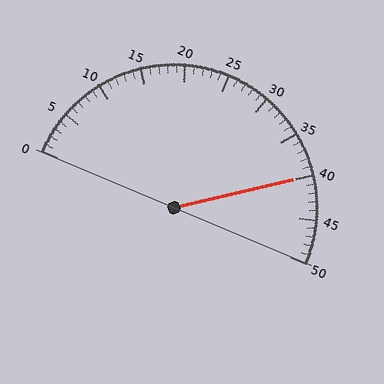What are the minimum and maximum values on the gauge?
The gauge ranges from 0 to 50.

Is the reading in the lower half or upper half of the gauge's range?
The reading is in the upper half of the range (0 to 50).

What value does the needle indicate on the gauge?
The needle indicates approximately 40.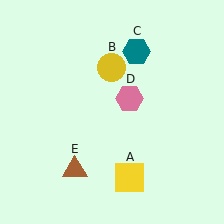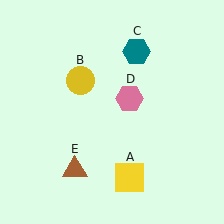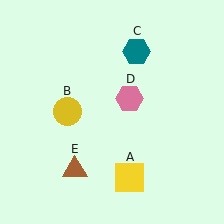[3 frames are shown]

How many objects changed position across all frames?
1 object changed position: yellow circle (object B).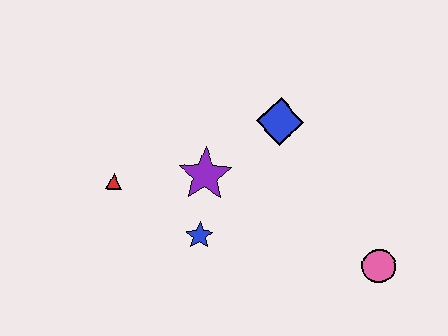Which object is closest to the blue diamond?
The purple star is closest to the blue diamond.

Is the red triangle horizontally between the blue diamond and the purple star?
No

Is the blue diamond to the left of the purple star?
No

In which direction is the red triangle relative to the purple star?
The red triangle is to the left of the purple star.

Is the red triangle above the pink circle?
Yes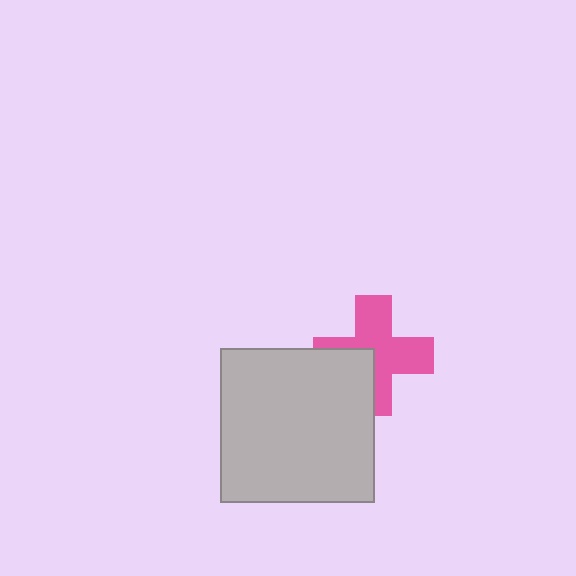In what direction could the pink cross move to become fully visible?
The pink cross could move toward the upper-right. That would shift it out from behind the light gray square entirely.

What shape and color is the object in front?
The object in front is a light gray square.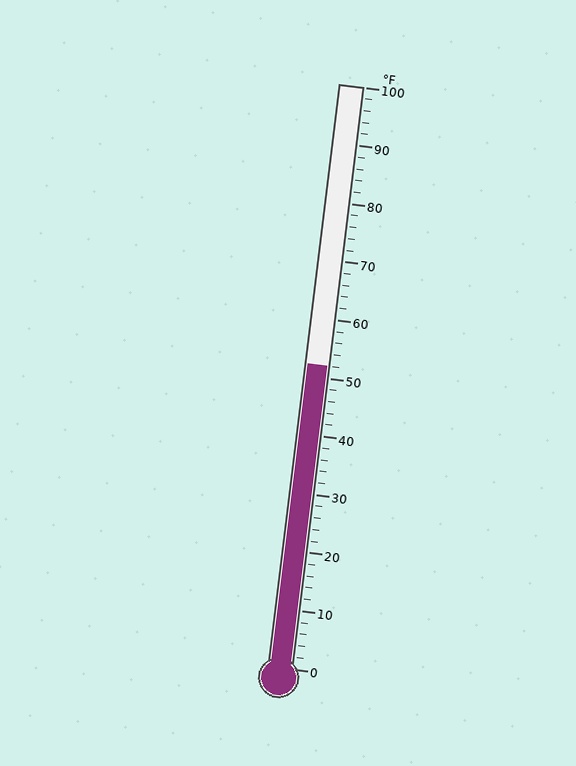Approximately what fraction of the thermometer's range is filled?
The thermometer is filled to approximately 50% of its range.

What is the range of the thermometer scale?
The thermometer scale ranges from 0°F to 100°F.